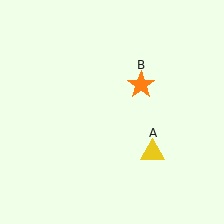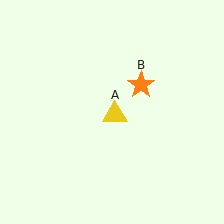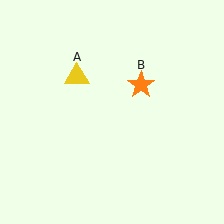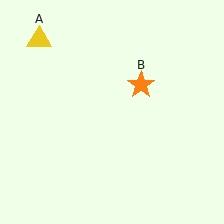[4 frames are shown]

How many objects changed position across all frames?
1 object changed position: yellow triangle (object A).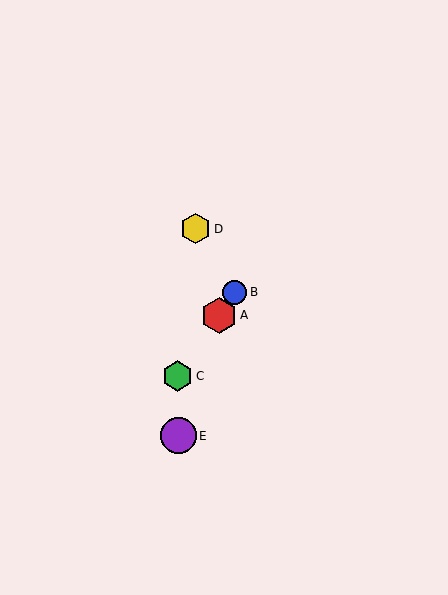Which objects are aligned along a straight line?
Objects A, B, C are aligned along a straight line.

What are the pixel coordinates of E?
Object E is at (178, 436).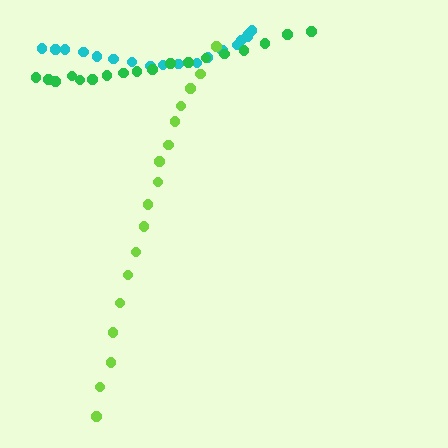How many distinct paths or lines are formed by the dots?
There are 3 distinct paths.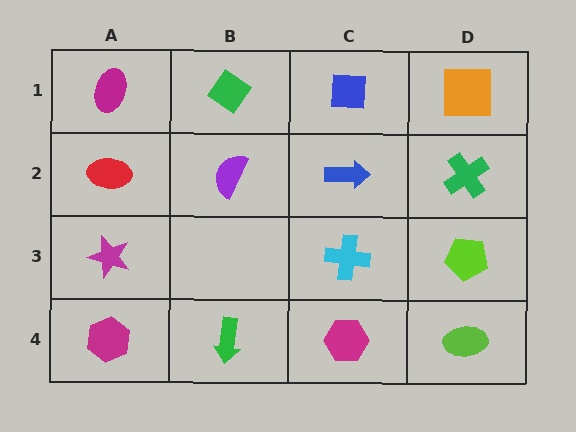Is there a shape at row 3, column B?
No, that cell is empty.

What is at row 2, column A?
A red ellipse.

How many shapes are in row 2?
4 shapes.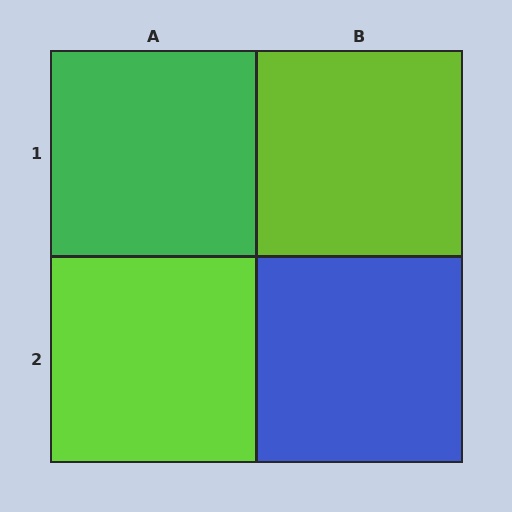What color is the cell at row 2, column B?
Blue.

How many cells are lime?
2 cells are lime.